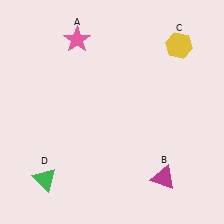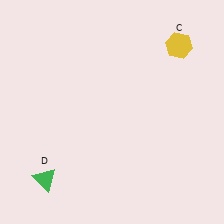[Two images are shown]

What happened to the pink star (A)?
The pink star (A) was removed in Image 2. It was in the top-left area of Image 1.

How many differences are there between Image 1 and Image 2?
There are 2 differences between the two images.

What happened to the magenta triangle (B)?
The magenta triangle (B) was removed in Image 2. It was in the bottom-right area of Image 1.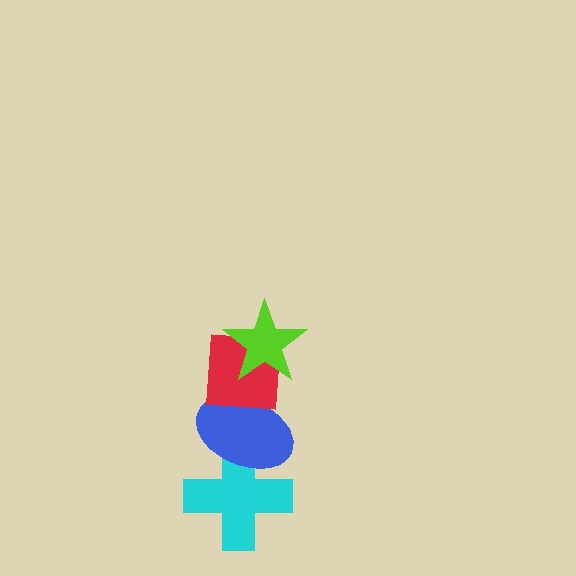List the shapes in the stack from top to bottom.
From top to bottom: the lime star, the red square, the blue ellipse, the cyan cross.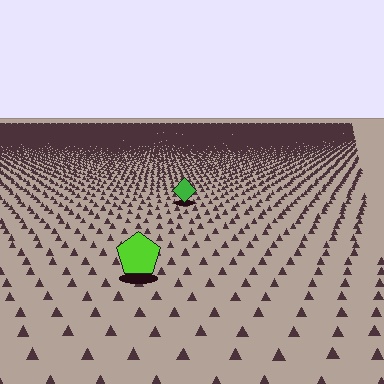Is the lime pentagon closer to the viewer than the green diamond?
Yes. The lime pentagon is closer — you can tell from the texture gradient: the ground texture is coarser near it.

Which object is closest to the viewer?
The lime pentagon is closest. The texture marks near it are larger and more spread out.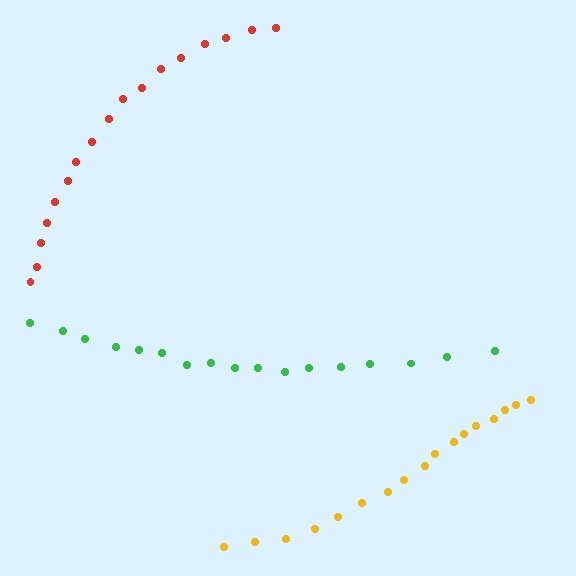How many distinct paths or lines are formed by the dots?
There are 3 distinct paths.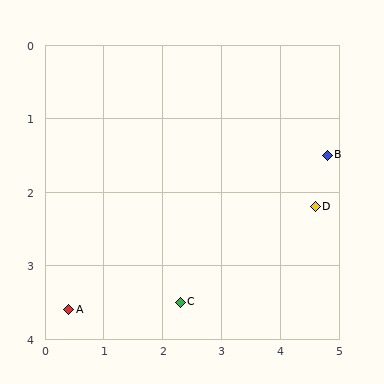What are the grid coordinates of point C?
Point C is at approximately (2.3, 3.5).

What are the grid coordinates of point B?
Point B is at approximately (4.8, 1.5).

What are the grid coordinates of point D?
Point D is at approximately (4.6, 2.2).